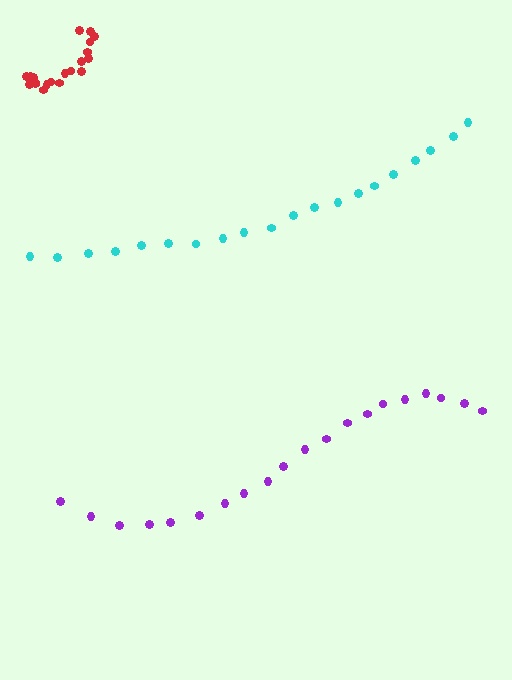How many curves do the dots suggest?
There are 3 distinct paths.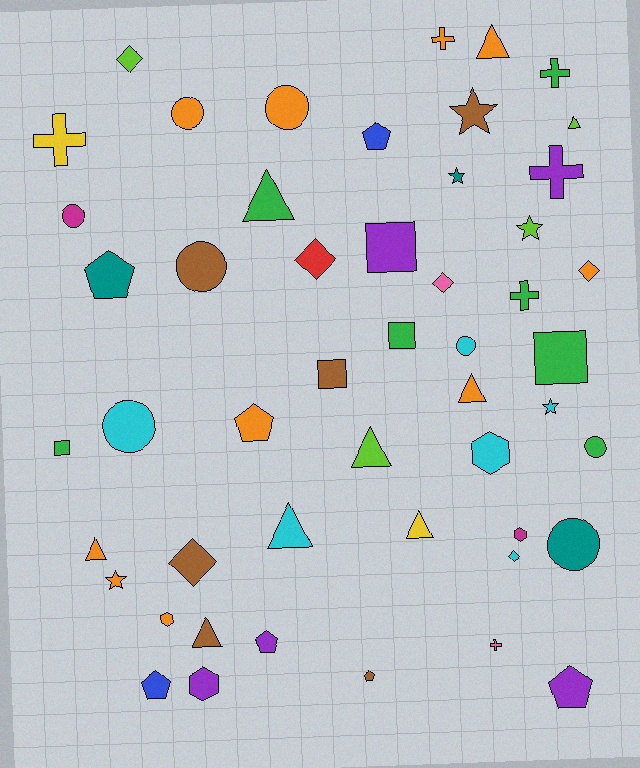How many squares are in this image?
There are 5 squares.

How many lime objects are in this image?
There are 4 lime objects.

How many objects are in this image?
There are 50 objects.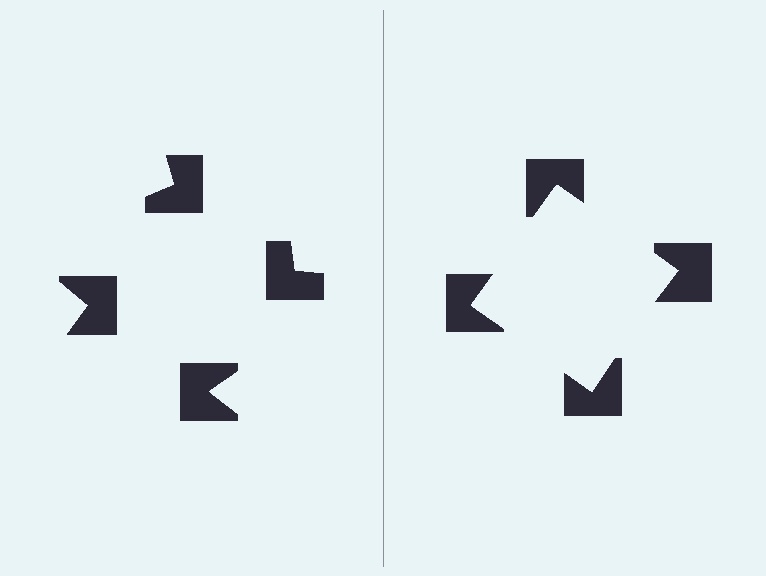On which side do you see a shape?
An illusory square appears on the right side. On the left side the wedge cuts are rotated, so no coherent shape forms.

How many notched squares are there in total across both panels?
8 — 4 on each side.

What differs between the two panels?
The notched squares are positioned identically on both sides; only the wedge orientations differ. On the right they align to a square; on the left they are misaligned.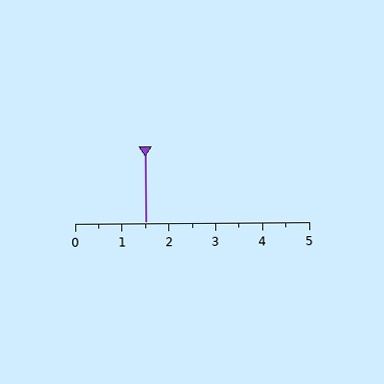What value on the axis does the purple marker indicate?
The marker indicates approximately 1.5.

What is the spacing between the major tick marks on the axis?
The major ticks are spaced 1 apart.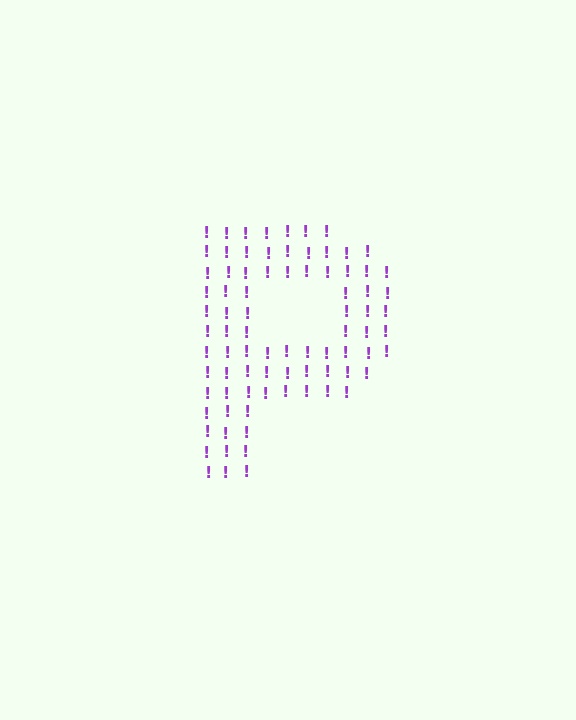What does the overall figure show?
The overall figure shows the letter P.